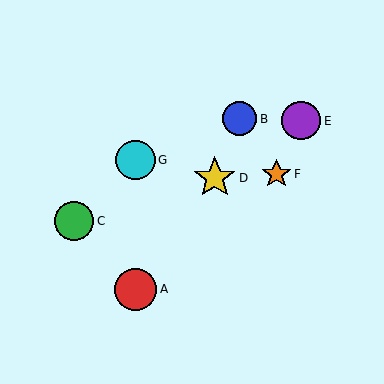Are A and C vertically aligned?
No, A is at x≈135 and C is at x≈74.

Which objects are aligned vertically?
Objects A, G are aligned vertically.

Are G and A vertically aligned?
Yes, both are at x≈135.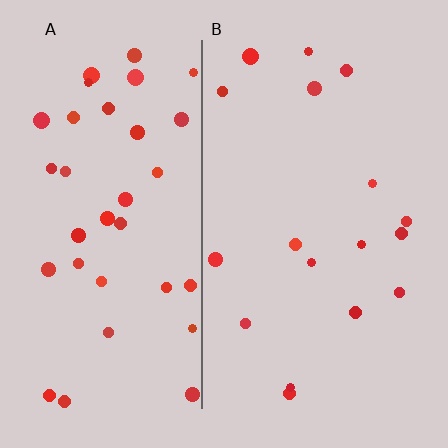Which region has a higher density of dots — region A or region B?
A (the left).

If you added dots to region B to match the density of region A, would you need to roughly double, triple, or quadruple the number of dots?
Approximately double.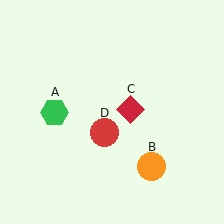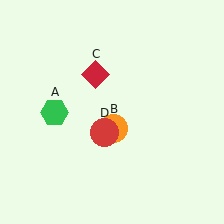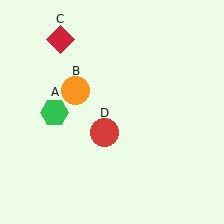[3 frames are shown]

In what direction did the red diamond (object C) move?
The red diamond (object C) moved up and to the left.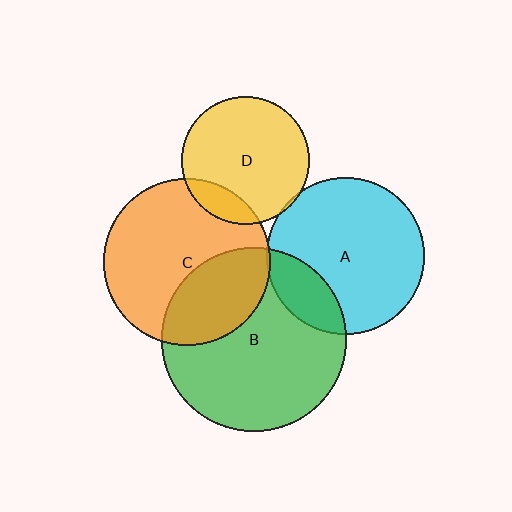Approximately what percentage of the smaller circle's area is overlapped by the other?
Approximately 5%.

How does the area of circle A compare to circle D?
Approximately 1.5 times.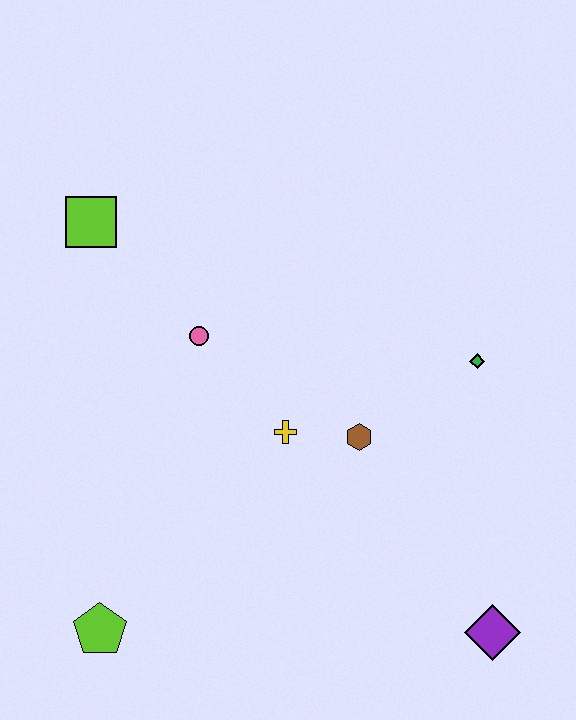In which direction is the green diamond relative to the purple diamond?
The green diamond is above the purple diamond.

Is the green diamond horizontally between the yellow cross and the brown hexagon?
No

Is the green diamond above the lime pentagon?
Yes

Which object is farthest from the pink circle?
The purple diamond is farthest from the pink circle.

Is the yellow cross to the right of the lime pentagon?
Yes